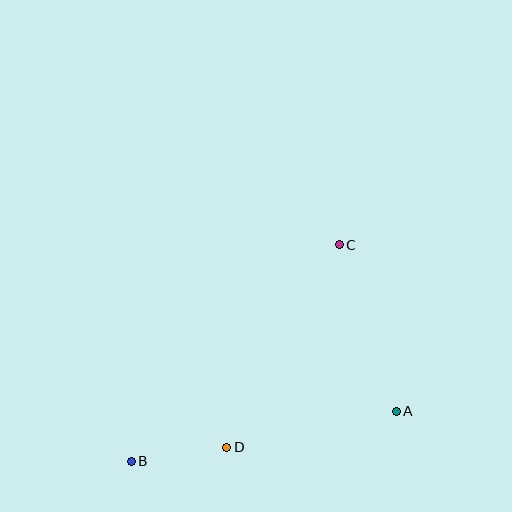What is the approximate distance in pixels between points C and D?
The distance between C and D is approximately 231 pixels.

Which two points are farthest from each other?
Points B and C are farthest from each other.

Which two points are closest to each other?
Points B and D are closest to each other.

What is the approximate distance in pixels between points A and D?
The distance between A and D is approximately 173 pixels.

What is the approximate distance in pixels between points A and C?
The distance between A and C is approximately 176 pixels.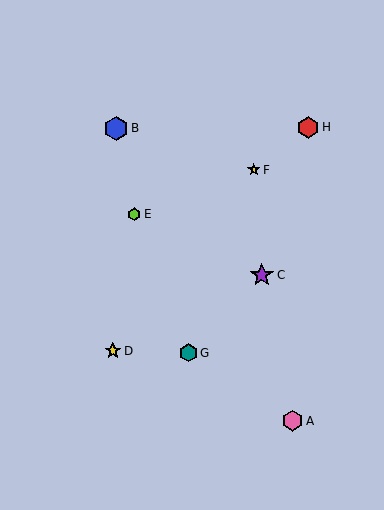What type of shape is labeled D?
Shape D is a yellow star.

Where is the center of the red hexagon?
The center of the red hexagon is at (308, 127).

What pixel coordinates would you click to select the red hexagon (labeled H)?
Click at (308, 127) to select the red hexagon H.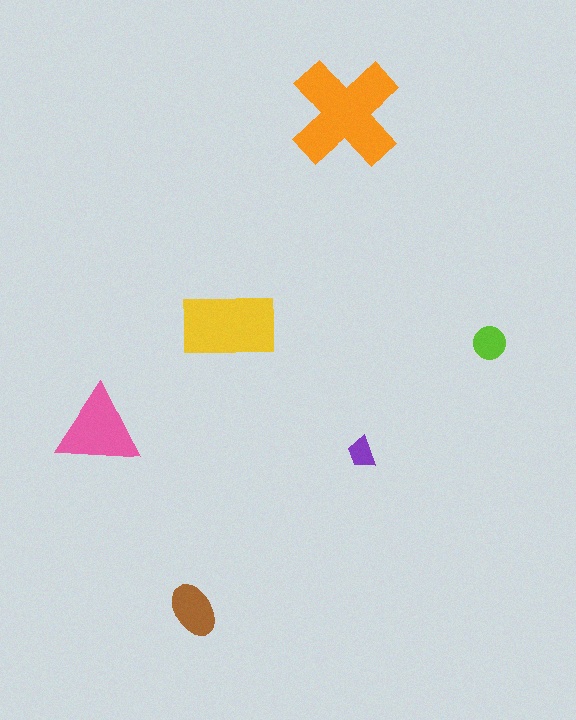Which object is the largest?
The orange cross.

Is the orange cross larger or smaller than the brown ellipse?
Larger.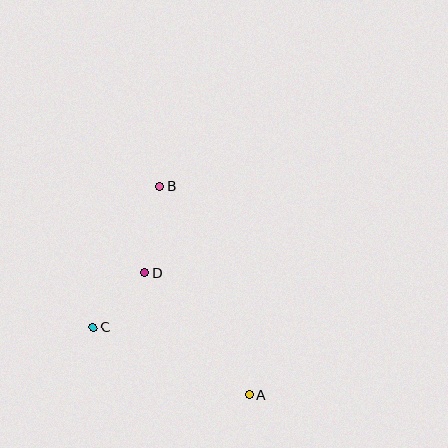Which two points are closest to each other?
Points C and D are closest to each other.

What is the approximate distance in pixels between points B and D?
The distance between B and D is approximately 88 pixels.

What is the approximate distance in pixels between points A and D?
The distance between A and D is approximately 160 pixels.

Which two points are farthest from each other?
Points A and B are farthest from each other.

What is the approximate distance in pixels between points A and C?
The distance between A and C is approximately 170 pixels.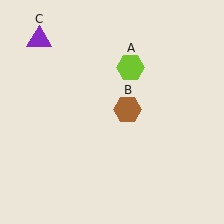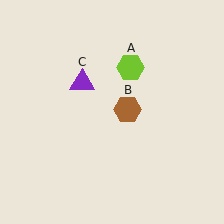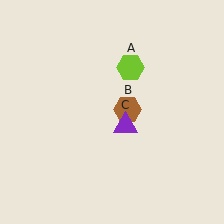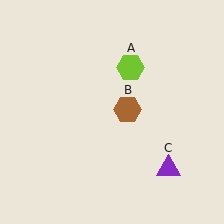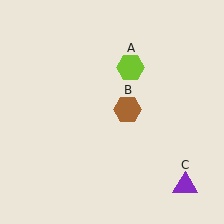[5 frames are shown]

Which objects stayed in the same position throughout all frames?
Lime hexagon (object A) and brown hexagon (object B) remained stationary.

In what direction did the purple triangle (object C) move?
The purple triangle (object C) moved down and to the right.